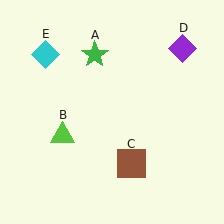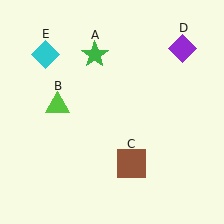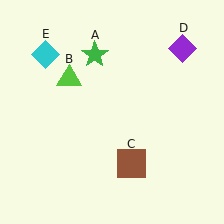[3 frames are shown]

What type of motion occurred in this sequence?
The lime triangle (object B) rotated clockwise around the center of the scene.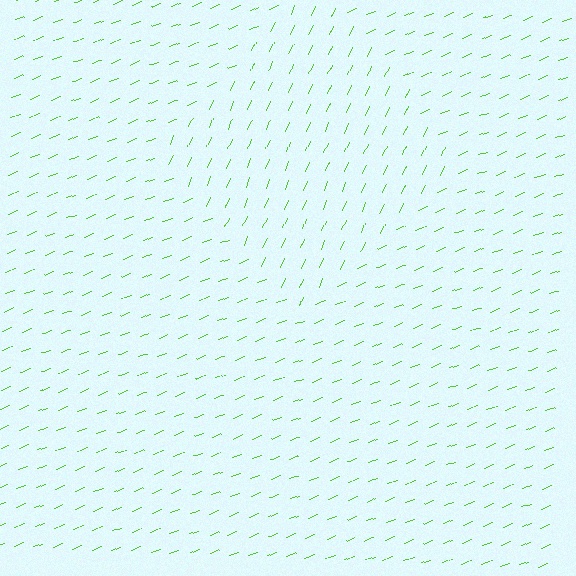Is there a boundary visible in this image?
Yes, there is a texture boundary formed by a change in line orientation.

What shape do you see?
I see a diamond.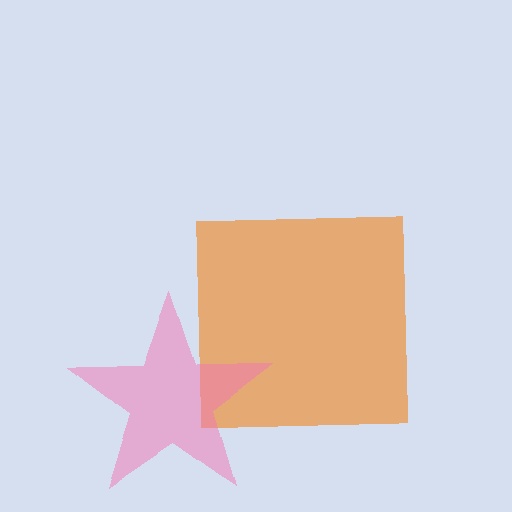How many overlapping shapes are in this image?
There are 2 overlapping shapes in the image.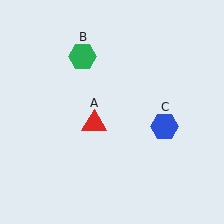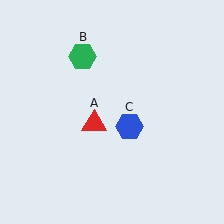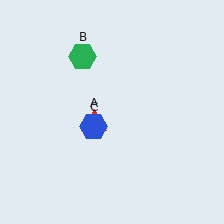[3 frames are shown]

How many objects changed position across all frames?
1 object changed position: blue hexagon (object C).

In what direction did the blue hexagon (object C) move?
The blue hexagon (object C) moved left.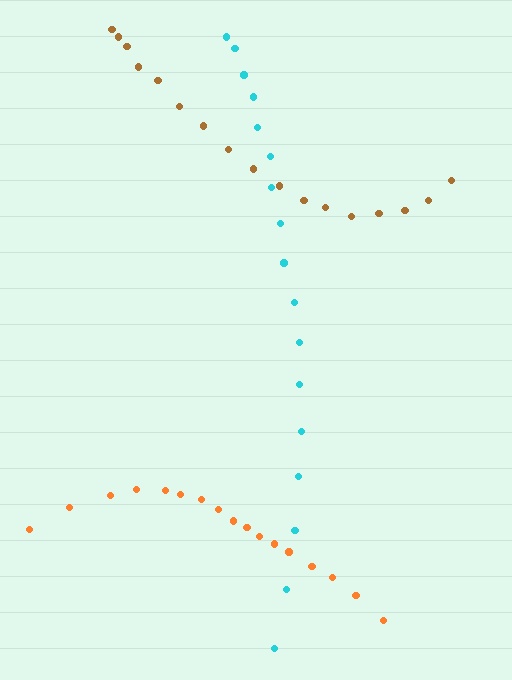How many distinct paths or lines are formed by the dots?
There are 3 distinct paths.